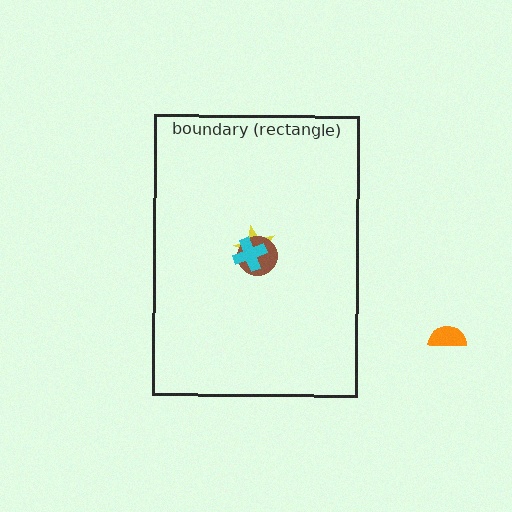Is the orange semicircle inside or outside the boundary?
Outside.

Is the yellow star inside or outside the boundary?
Inside.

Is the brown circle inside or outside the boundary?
Inside.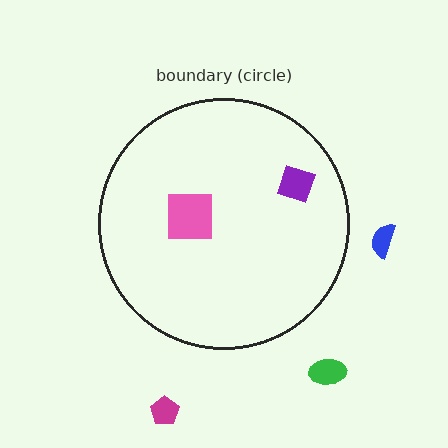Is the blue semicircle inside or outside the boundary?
Outside.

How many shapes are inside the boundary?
2 inside, 3 outside.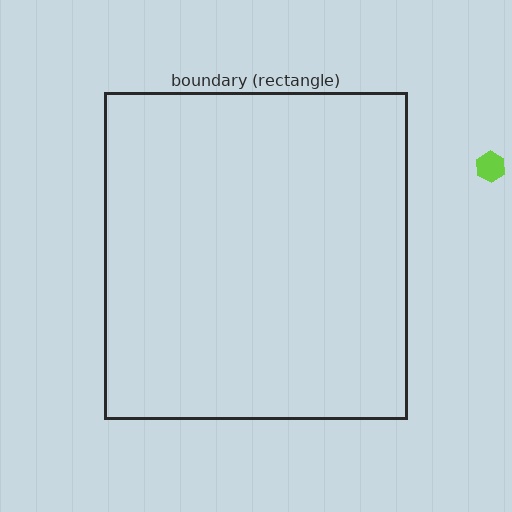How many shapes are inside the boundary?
0 inside, 1 outside.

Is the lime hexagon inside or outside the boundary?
Outside.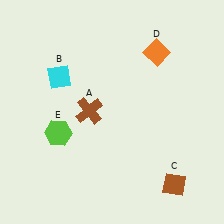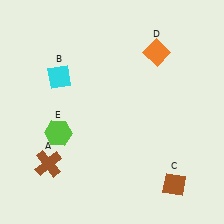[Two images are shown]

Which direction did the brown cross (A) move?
The brown cross (A) moved down.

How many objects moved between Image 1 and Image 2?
1 object moved between the two images.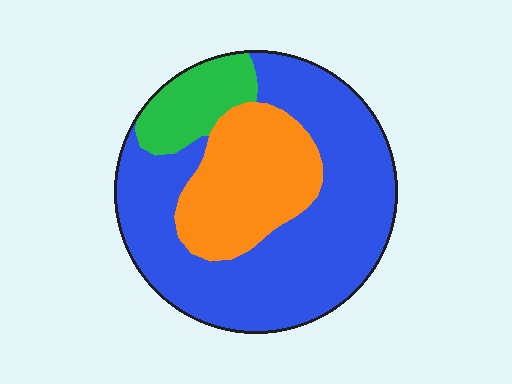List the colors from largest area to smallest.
From largest to smallest: blue, orange, green.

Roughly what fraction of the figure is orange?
Orange covers around 25% of the figure.